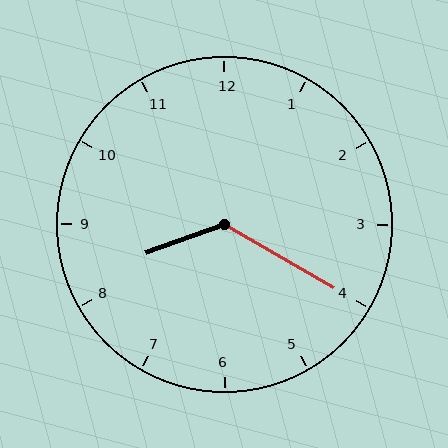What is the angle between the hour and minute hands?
Approximately 130 degrees.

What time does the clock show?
8:20.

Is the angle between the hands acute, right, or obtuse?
It is obtuse.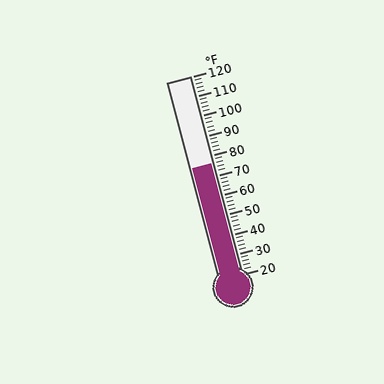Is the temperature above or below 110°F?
The temperature is below 110°F.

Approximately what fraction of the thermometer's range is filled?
The thermometer is filled to approximately 55% of its range.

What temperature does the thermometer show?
The thermometer shows approximately 76°F.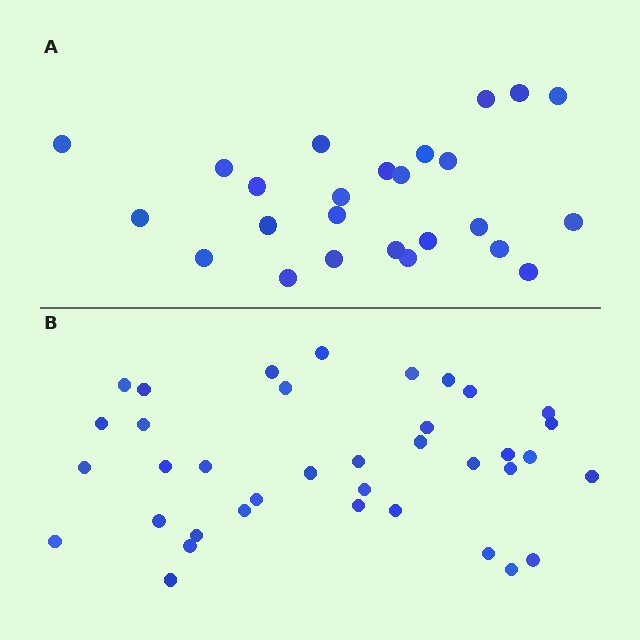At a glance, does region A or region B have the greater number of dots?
Region B (the bottom region) has more dots.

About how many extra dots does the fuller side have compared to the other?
Region B has roughly 12 or so more dots than region A.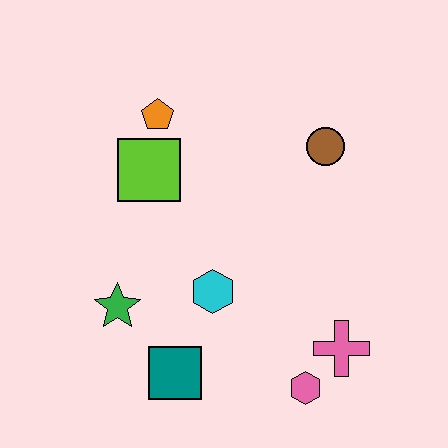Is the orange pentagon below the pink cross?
No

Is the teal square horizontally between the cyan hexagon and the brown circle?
No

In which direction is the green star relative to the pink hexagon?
The green star is to the left of the pink hexagon.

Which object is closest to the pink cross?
The pink hexagon is closest to the pink cross.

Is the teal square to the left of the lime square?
No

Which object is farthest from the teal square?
The brown circle is farthest from the teal square.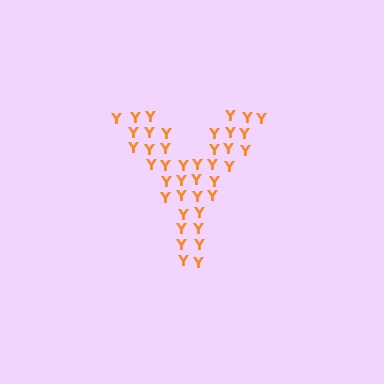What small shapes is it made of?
It is made of small letter Y's.